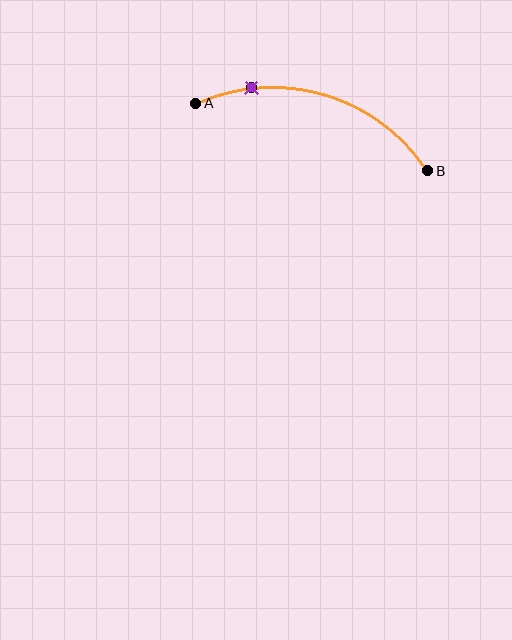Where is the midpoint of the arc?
The arc midpoint is the point on the curve farthest from the straight line joining A and B. It sits above that line.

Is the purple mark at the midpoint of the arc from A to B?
No. The purple mark lies on the arc but is closer to endpoint A. The arc midpoint would be at the point on the curve equidistant along the arc from both A and B.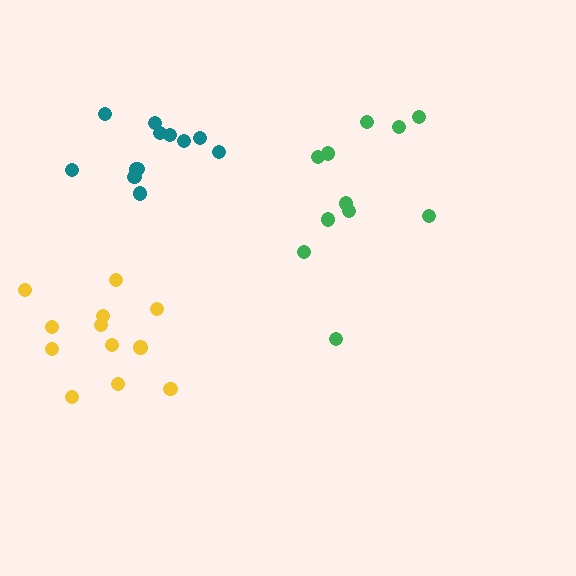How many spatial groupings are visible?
There are 3 spatial groupings.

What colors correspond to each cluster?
The clusters are colored: green, teal, yellow.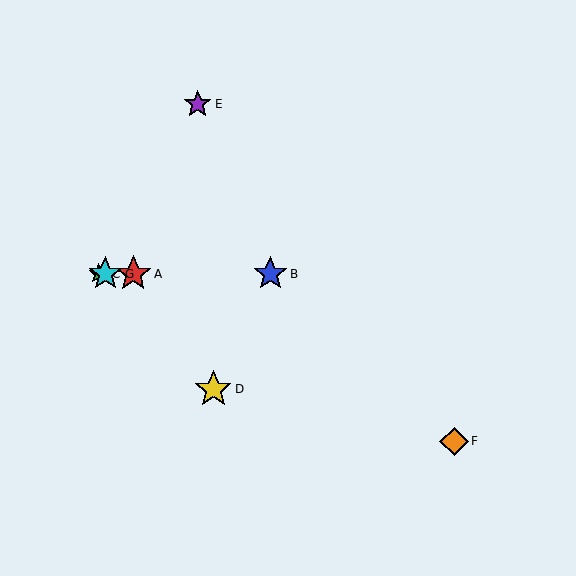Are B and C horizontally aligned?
Yes, both are at y≈274.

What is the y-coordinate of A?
Object A is at y≈274.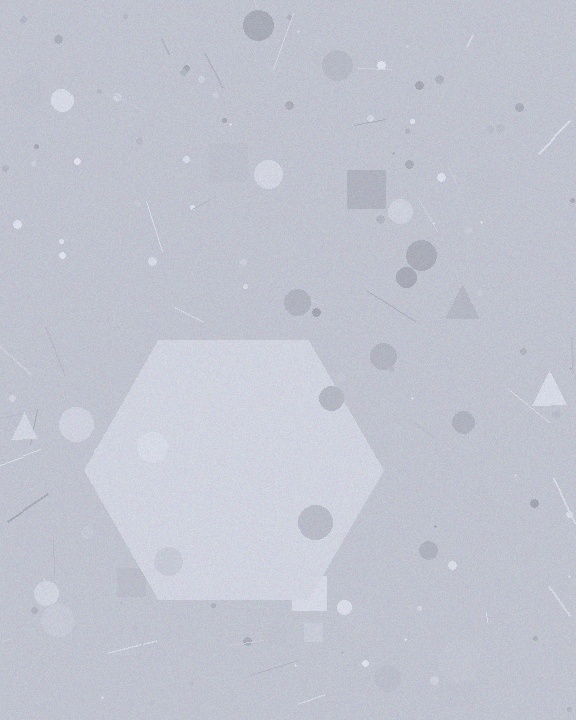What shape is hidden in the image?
A hexagon is hidden in the image.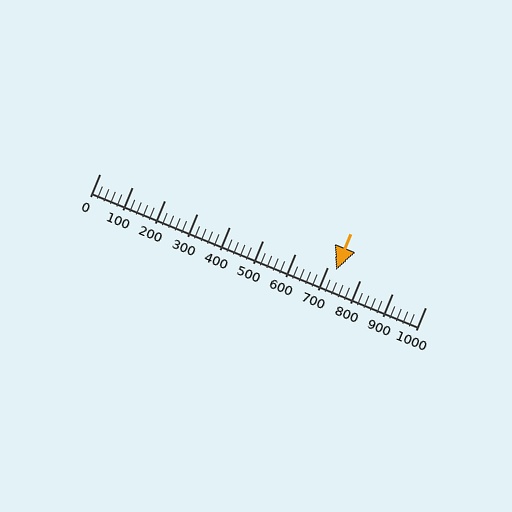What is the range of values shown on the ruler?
The ruler shows values from 0 to 1000.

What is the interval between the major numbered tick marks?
The major tick marks are spaced 100 units apart.